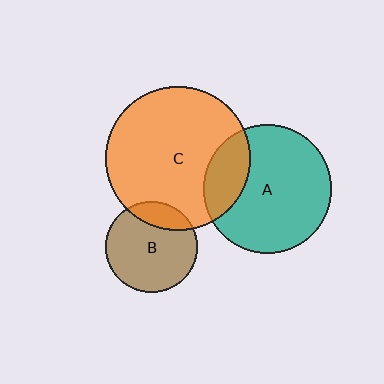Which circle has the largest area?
Circle C (orange).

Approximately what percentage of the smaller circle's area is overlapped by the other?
Approximately 20%.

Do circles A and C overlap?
Yes.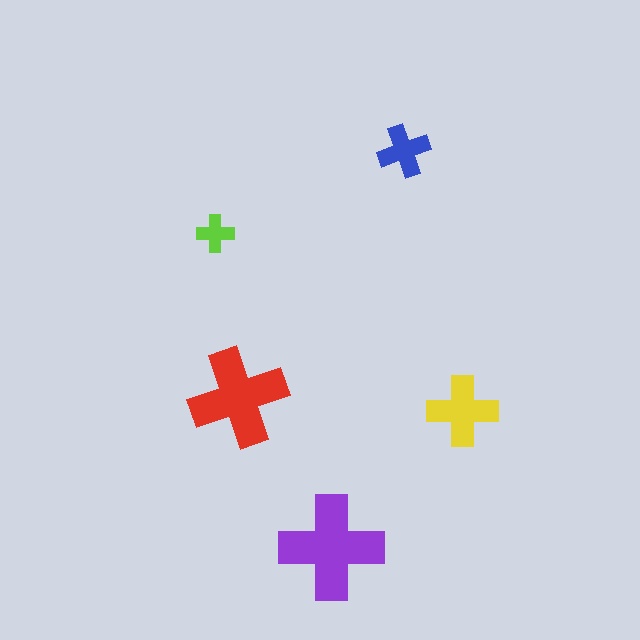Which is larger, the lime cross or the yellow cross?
The yellow one.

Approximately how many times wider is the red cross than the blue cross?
About 2 times wider.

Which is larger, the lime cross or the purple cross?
The purple one.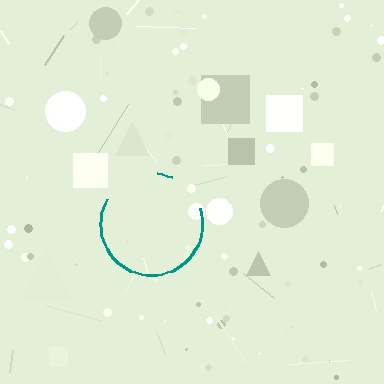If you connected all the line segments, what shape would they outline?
They would outline a circle.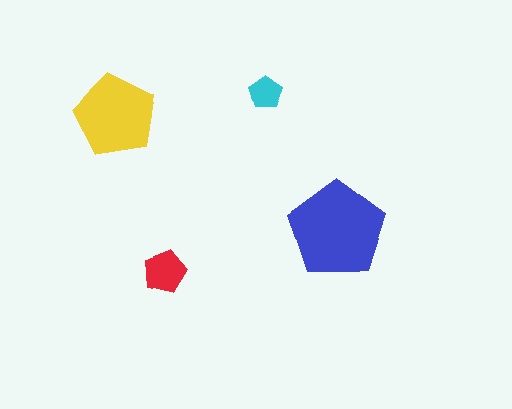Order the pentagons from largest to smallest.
the blue one, the yellow one, the red one, the cyan one.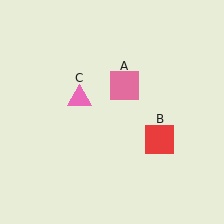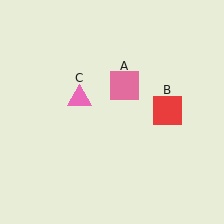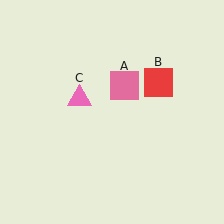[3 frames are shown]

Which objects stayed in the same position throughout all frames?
Pink square (object A) and pink triangle (object C) remained stationary.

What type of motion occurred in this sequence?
The red square (object B) rotated counterclockwise around the center of the scene.